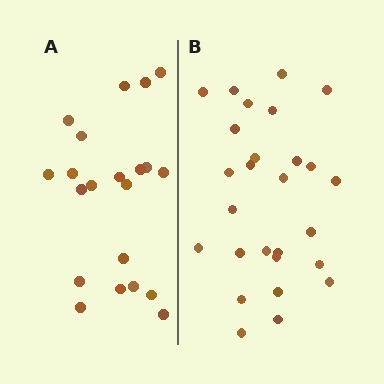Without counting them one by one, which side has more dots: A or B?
Region B (the right region) has more dots.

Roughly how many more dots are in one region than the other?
Region B has about 6 more dots than region A.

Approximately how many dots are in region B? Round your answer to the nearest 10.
About 30 dots. (The exact count is 27, which rounds to 30.)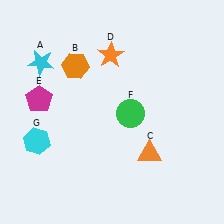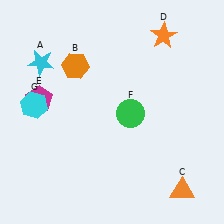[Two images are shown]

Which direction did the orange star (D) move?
The orange star (D) moved right.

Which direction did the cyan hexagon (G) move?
The cyan hexagon (G) moved up.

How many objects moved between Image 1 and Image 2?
3 objects moved between the two images.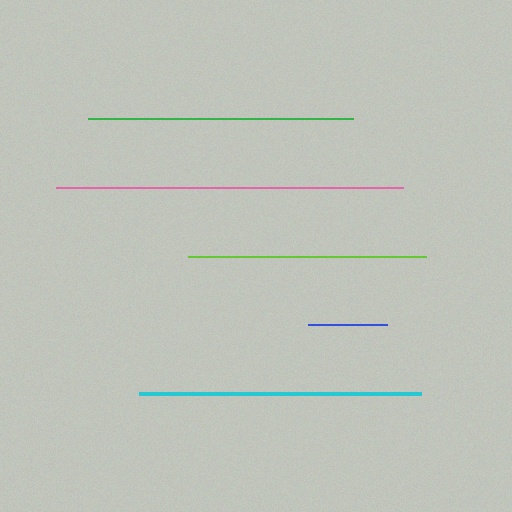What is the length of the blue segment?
The blue segment is approximately 79 pixels long.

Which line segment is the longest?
The pink line is the longest at approximately 347 pixels.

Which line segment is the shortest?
The blue line is the shortest at approximately 79 pixels.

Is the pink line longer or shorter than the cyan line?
The pink line is longer than the cyan line.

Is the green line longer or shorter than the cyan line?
The cyan line is longer than the green line.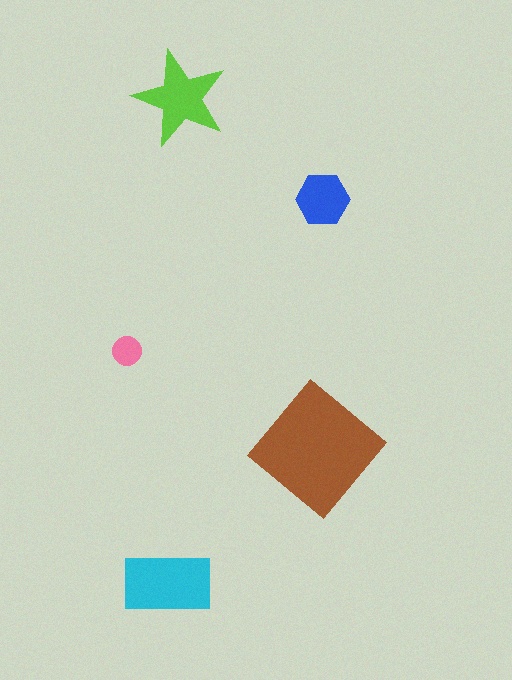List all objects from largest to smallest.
The brown diamond, the cyan rectangle, the lime star, the blue hexagon, the pink circle.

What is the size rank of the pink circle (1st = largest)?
5th.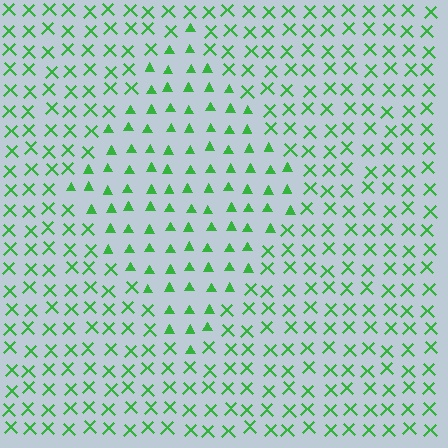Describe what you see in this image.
The image is filled with small green elements arranged in a uniform grid. A diamond-shaped region contains triangles, while the surrounding area contains X marks. The boundary is defined purely by the change in element shape.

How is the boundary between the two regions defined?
The boundary is defined by a change in element shape: triangles inside vs. X marks outside. All elements share the same color and spacing.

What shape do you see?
I see a diamond.